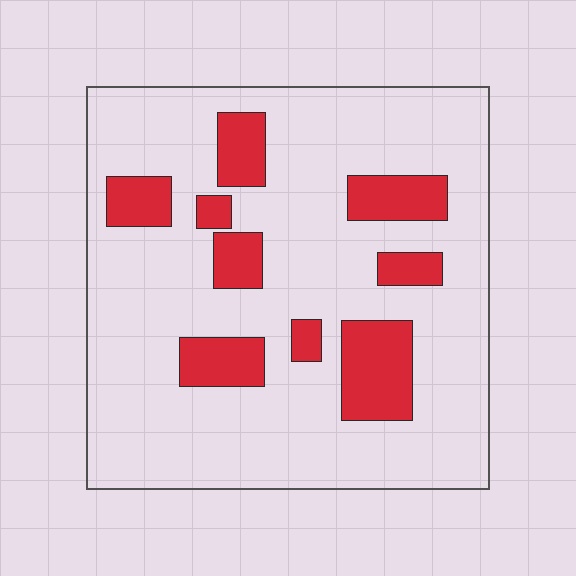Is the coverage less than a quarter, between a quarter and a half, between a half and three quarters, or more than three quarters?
Less than a quarter.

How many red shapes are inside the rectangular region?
9.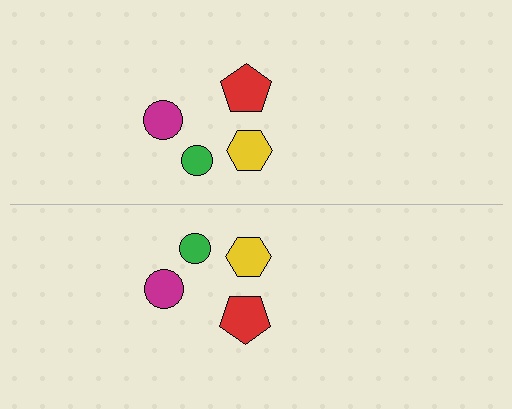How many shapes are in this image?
There are 8 shapes in this image.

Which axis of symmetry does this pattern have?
The pattern has a horizontal axis of symmetry running through the center of the image.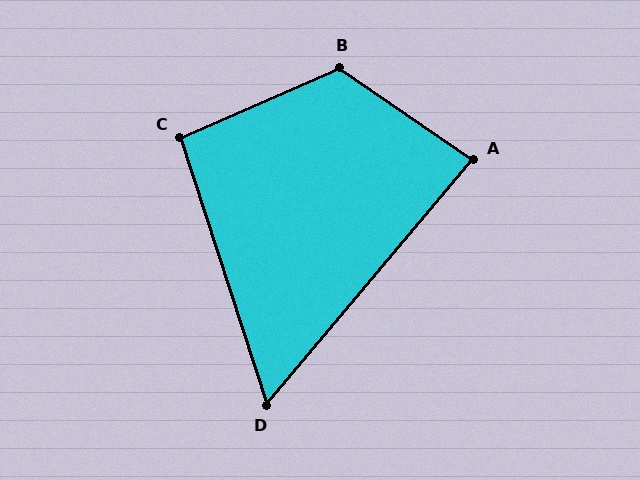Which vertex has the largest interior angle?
B, at approximately 122 degrees.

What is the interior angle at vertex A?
Approximately 84 degrees (acute).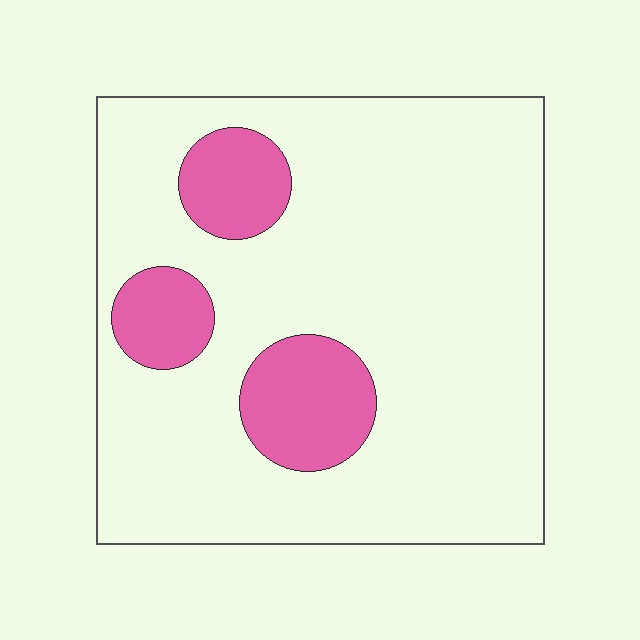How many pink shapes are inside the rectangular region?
3.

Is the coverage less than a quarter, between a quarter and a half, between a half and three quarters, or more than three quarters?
Less than a quarter.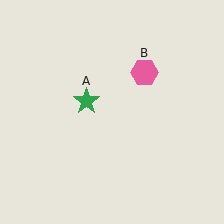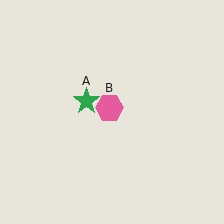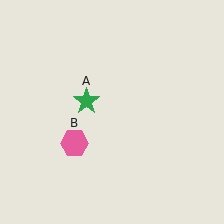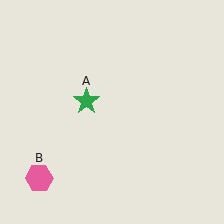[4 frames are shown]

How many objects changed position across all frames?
1 object changed position: pink hexagon (object B).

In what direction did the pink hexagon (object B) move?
The pink hexagon (object B) moved down and to the left.